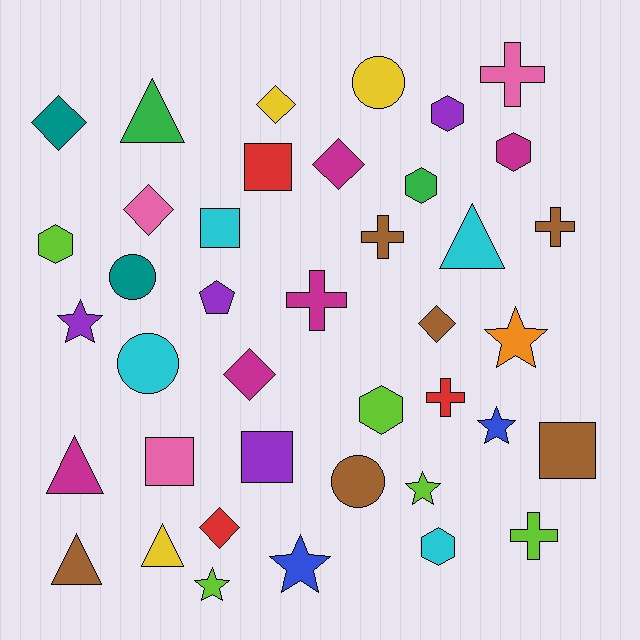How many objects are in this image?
There are 40 objects.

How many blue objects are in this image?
There are 2 blue objects.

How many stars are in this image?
There are 6 stars.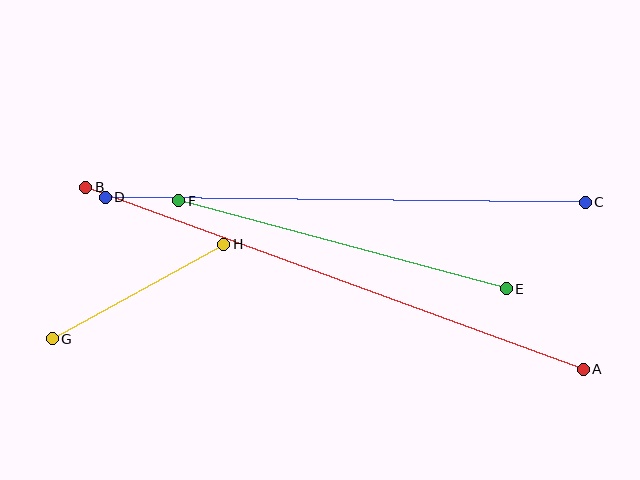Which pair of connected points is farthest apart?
Points A and B are farthest apart.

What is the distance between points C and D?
The distance is approximately 480 pixels.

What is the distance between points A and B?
The distance is approximately 530 pixels.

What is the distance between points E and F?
The distance is approximately 339 pixels.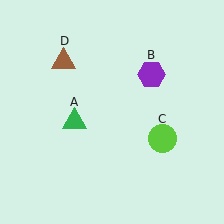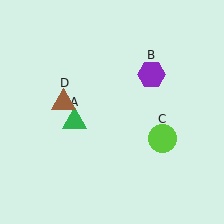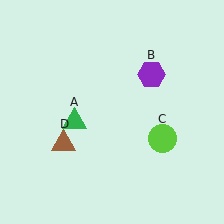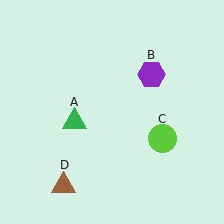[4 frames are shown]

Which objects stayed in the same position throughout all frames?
Green triangle (object A) and purple hexagon (object B) and lime circle (object C) remained stationary.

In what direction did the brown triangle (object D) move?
The brown triangle (object D) moved down.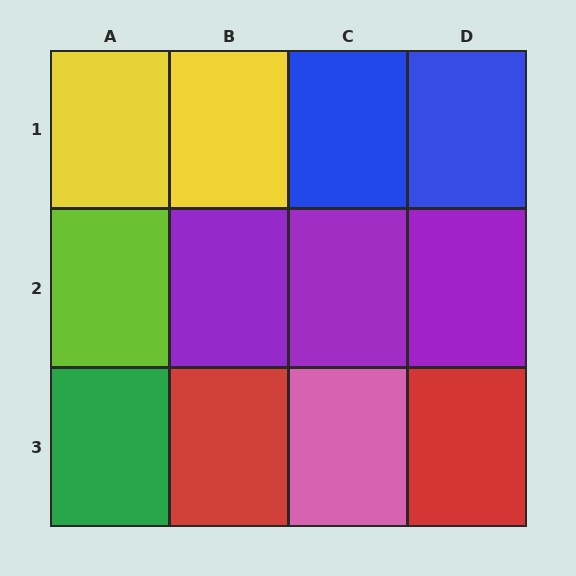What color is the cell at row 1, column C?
Blue.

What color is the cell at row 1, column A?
Yellow.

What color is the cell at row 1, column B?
Yellow.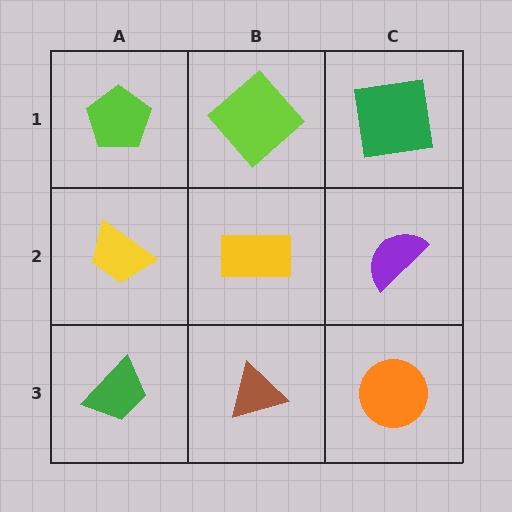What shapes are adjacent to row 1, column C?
A purple semicircle (row 2, column C), a lime diamond (row 1, column B).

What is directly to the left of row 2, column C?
A yellow rectangle.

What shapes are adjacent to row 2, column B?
A lime diamond (row 1, column B), a brown triangle (row 3, column B), a yellow trapezoid (row 2, column A), a purple semicircle (row 2, column C).